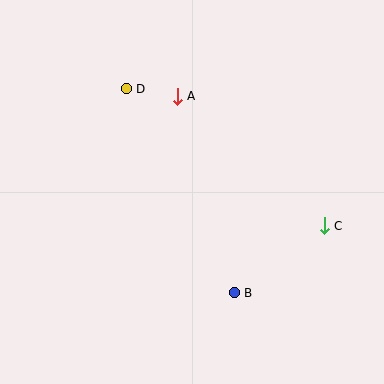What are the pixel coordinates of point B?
Point B is at (234, 293).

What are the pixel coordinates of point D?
Point D is at (126, 89).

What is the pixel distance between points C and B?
The distance between C and B is 113 pixels.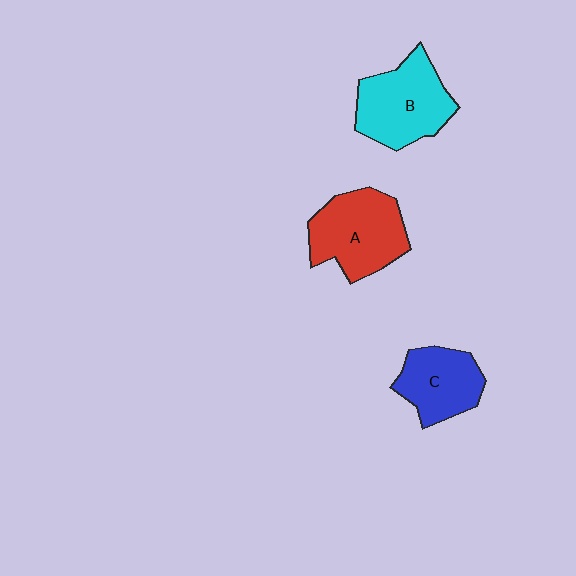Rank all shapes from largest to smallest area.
From largest to smallest: A (red), B (cyan), C (blue).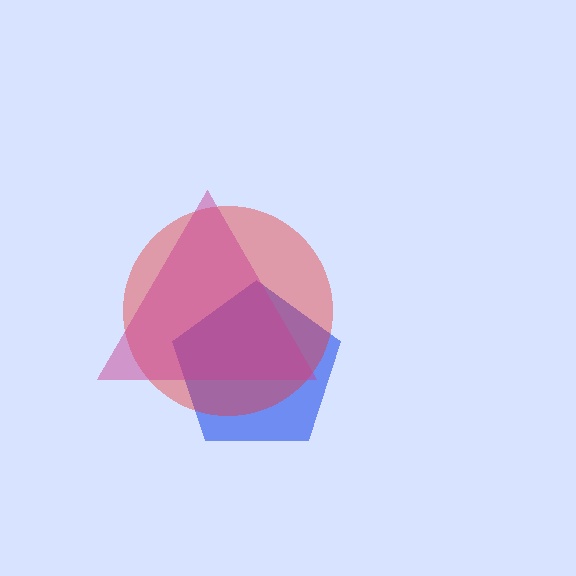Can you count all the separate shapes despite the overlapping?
Yes, there are 3 separate shapes.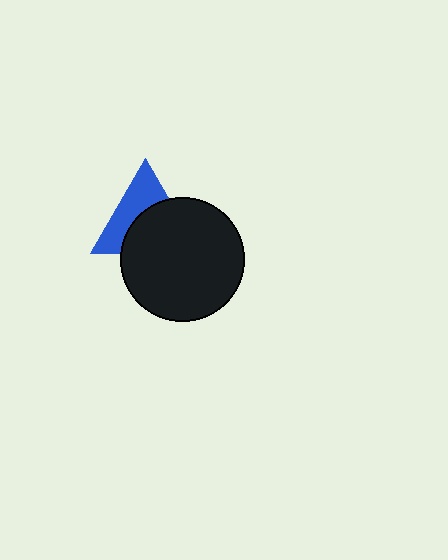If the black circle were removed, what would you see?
You would see the complete blue triangle.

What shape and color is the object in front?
The object in front is a black circle.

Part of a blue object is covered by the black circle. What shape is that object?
It is a triangle.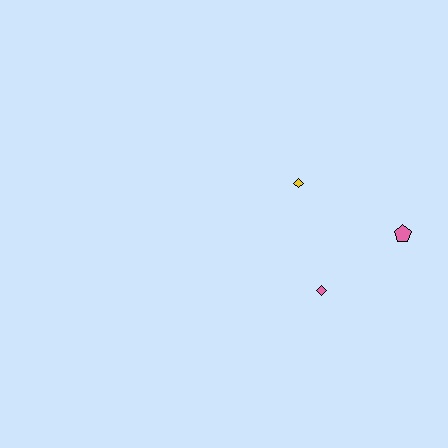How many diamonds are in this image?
There are 2 diamonds.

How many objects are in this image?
There are 3 objects.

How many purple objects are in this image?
There are no purple objects.